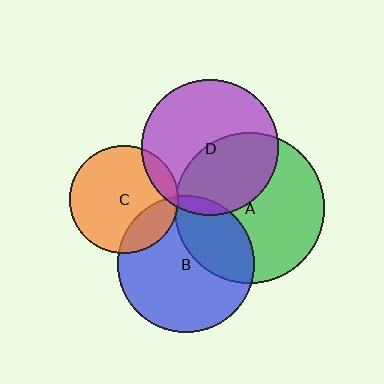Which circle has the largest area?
Circle A (green).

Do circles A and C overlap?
Yes.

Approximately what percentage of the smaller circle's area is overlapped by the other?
Approximately 5%.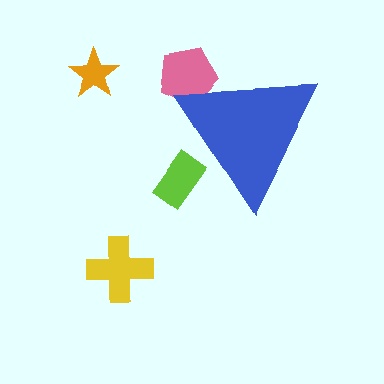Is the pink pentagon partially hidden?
Yes, the pink pentagon is partially hidden behind the blue triangle.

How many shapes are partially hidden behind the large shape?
2 shapes are partially hidden.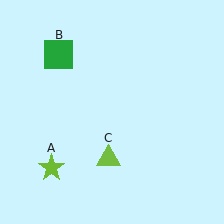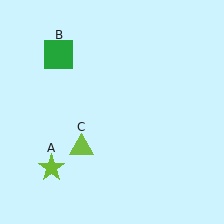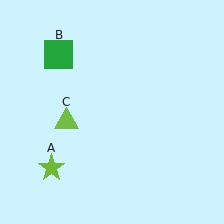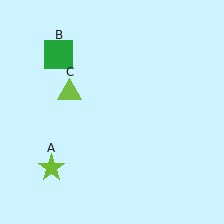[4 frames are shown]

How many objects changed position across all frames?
1 object changed position: lime triangle (object C).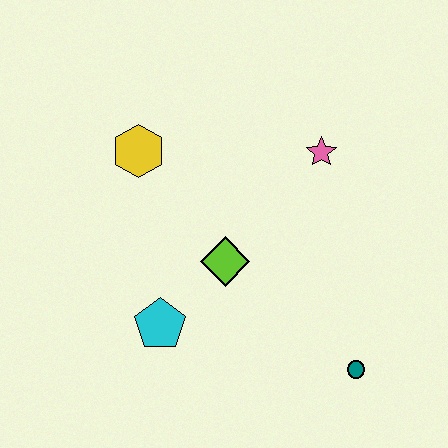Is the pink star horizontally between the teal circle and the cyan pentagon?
Yes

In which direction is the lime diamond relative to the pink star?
The lime diamond is below the pink star.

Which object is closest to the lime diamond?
The cyan pentagon is closest to the lime diamond.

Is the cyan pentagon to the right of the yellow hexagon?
Yes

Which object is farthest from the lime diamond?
The teal circle is farthest from the lime diamond.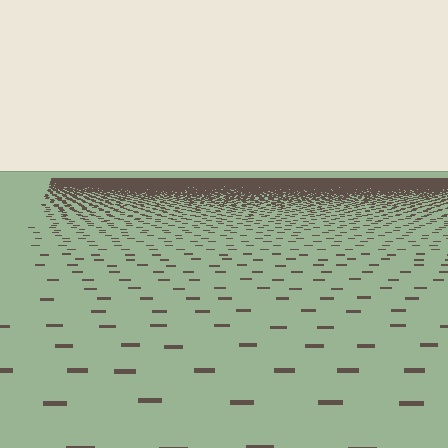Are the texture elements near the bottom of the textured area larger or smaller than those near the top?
Larger. Near the bottom, elements are closer to the viewer and appear at a bigger on-screen size.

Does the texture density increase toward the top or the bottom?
Density increases toward the top.